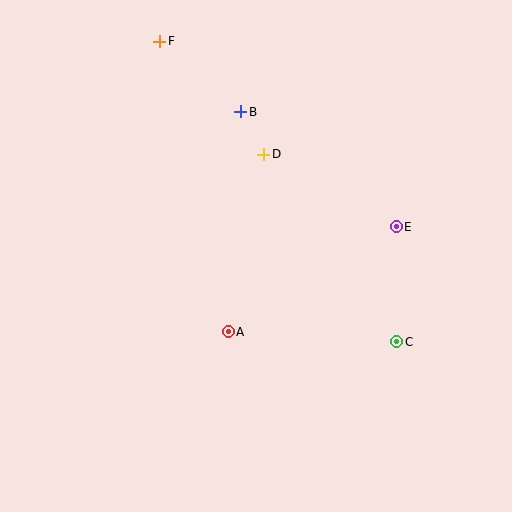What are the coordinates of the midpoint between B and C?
The midpoint between B and C is at (319, 227).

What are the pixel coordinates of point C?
Point C is at (397, 342).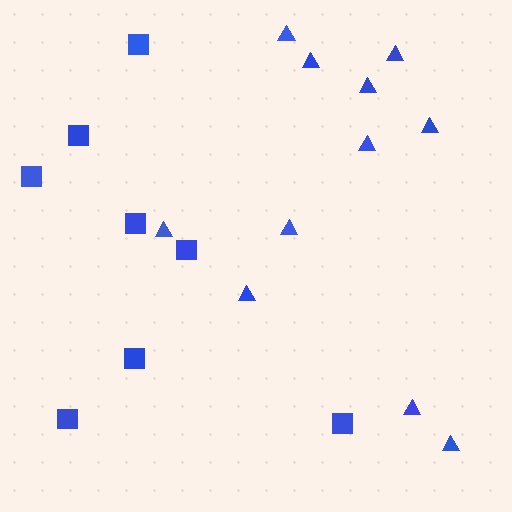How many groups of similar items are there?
There are 2 groups: one group of triangles (11) and one group of squares (8).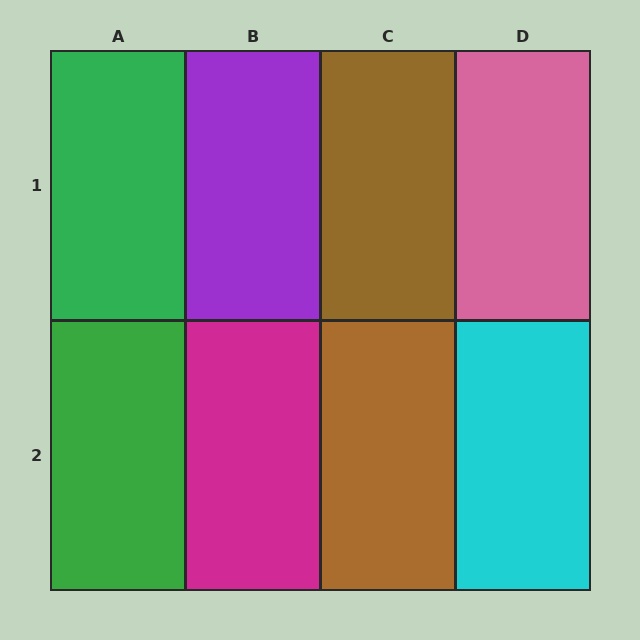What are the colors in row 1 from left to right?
Green, purple, brown, pink.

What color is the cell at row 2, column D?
Cyan.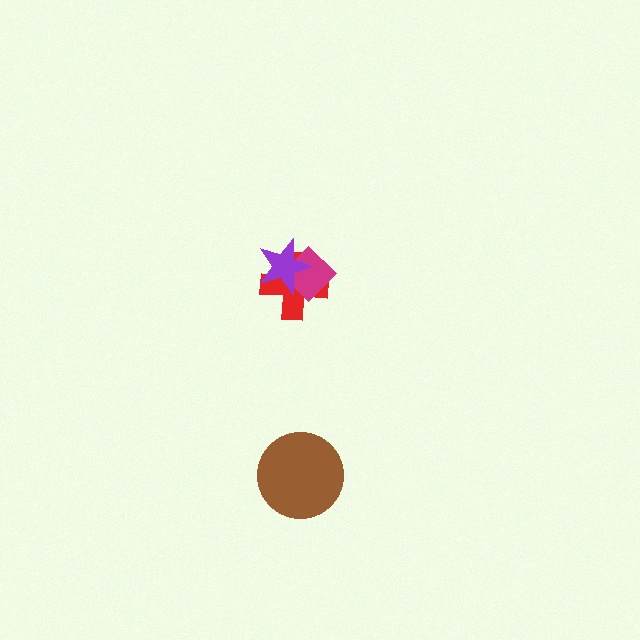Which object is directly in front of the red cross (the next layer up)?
The magenta diamond is directly in front of the red cross.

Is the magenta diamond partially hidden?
Yes, it is partially covered by another shape.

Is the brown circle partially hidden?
No, no other shape covers it.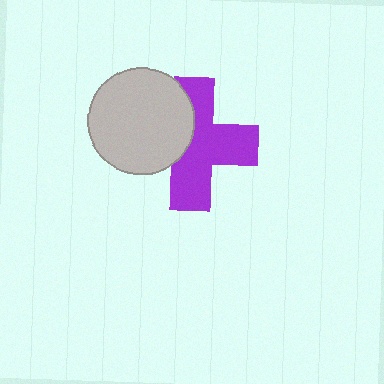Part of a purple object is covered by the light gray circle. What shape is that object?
It is a cross.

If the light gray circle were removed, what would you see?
You would see the complete purple cross.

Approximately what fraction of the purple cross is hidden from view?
Roughly 36% of the purple cross is hidden behind the light gray circle.